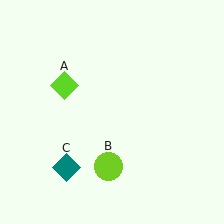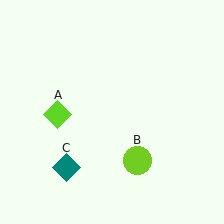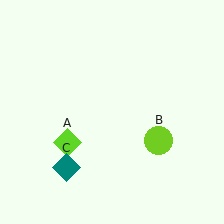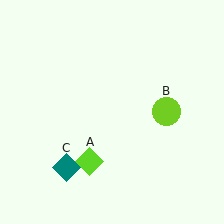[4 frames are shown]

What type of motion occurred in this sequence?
The lime diamond (object A), lime circle (object B) rotated counterclockwise around the center of the scene.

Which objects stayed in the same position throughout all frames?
Teal diamond (object C) remained stationary.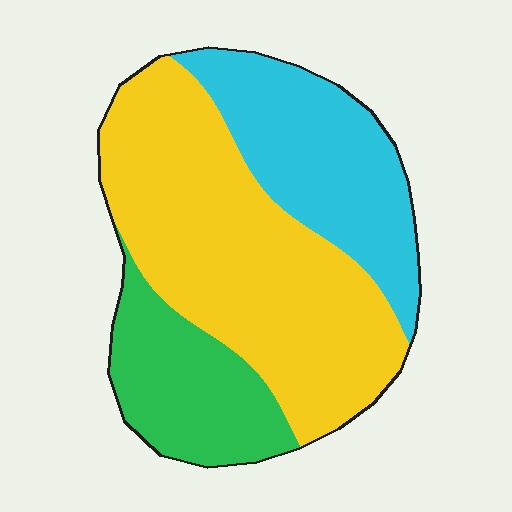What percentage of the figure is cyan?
Cyan takes up between a sixth and a third of the figure.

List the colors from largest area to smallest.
From largest to smallest: yellow, cyan, green.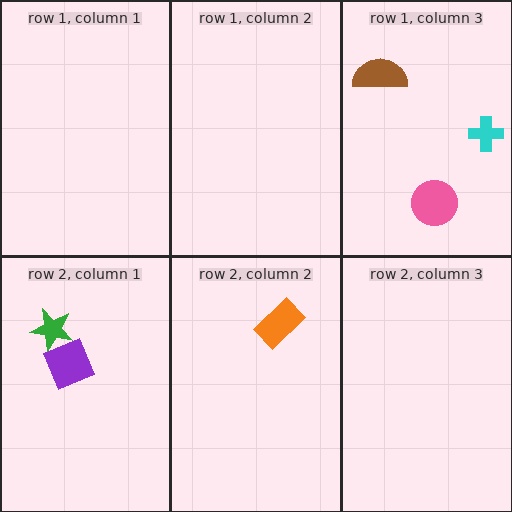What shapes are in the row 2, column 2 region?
The orange rectangle.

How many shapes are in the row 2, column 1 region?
2.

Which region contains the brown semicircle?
The row 1, column 3 region.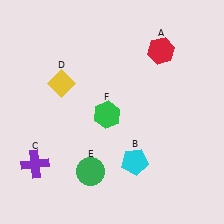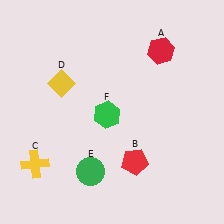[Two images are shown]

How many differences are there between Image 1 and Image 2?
There are 2 differences between the two images.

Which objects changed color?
B changed from cyan to red. C changed from purple to yellow.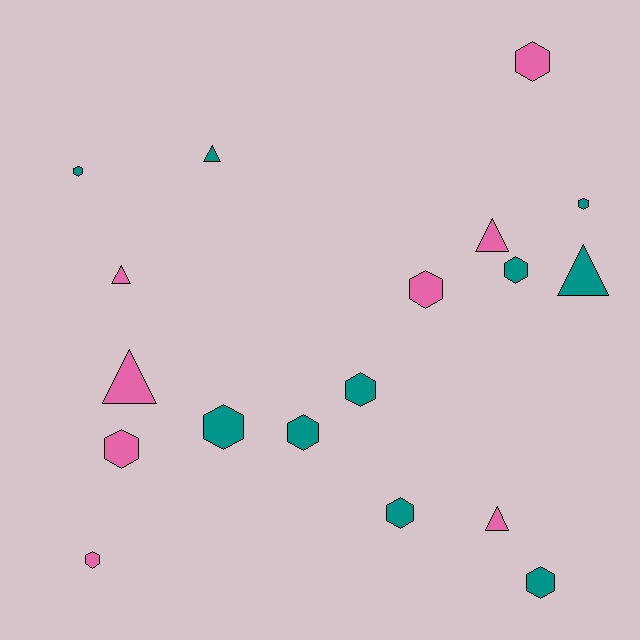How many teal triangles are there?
There are 2 teal triangles.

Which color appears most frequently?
Teal, with 10 objects.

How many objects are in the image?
There are 18 objects.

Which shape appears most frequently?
Hexagon, with 12 objects.